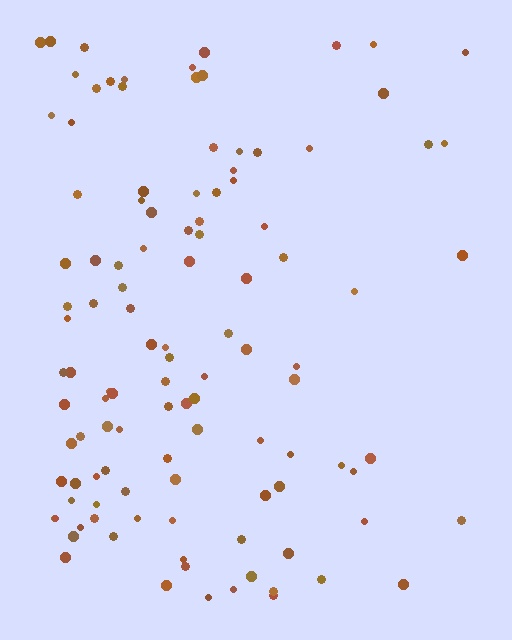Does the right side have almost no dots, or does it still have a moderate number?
Still a moderate number, just noticeably fewer than the left.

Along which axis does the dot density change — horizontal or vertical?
Horizontal.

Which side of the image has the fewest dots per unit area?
The right.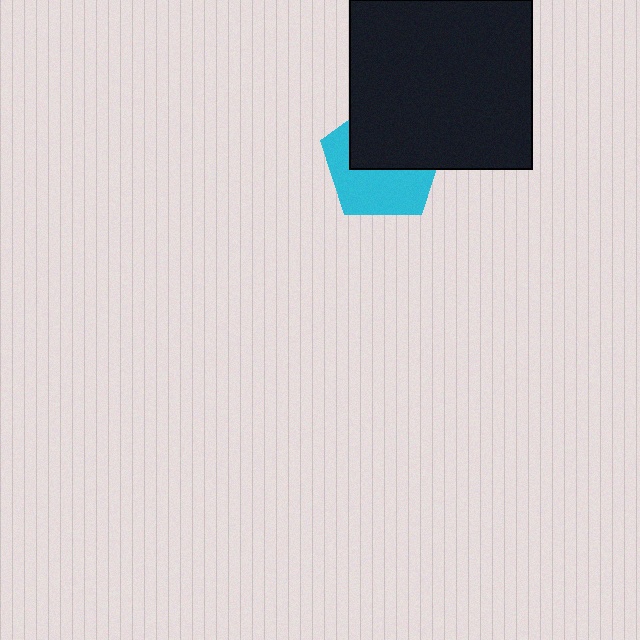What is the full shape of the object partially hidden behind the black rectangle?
The partially hidden object is a cyan pentagon.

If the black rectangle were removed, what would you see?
You would see the complete cyan pentagon.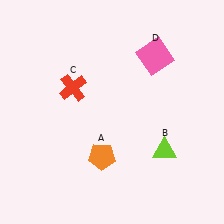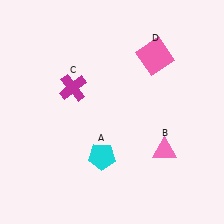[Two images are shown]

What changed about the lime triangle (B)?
In Image 1, B is lime. In Image 2, it changed to pink.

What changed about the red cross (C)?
In Image 1, C is red. In Image 2, it changed to magenta.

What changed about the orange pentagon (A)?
In Image 1, A is orange. In Image 2, it changed to cyan.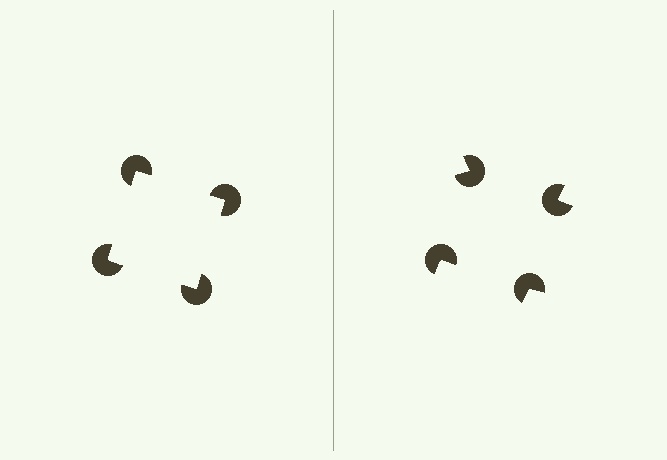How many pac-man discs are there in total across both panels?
8 — 4 on each side.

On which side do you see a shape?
An illusory square appears on the left side. On the right side the wedge cuts are rotated, so no coherent shape forms.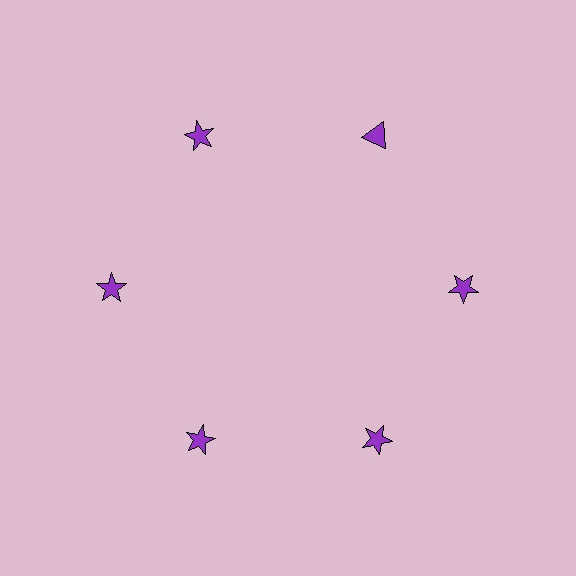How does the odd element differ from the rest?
It has a different shape: triangle instead of star.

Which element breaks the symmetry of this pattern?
The purple triangle at roughly the 1 o'clock position breaks the symmetry. All other shapes are purple stars.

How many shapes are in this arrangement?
There are 6 shapes arranged in a ring pattern.